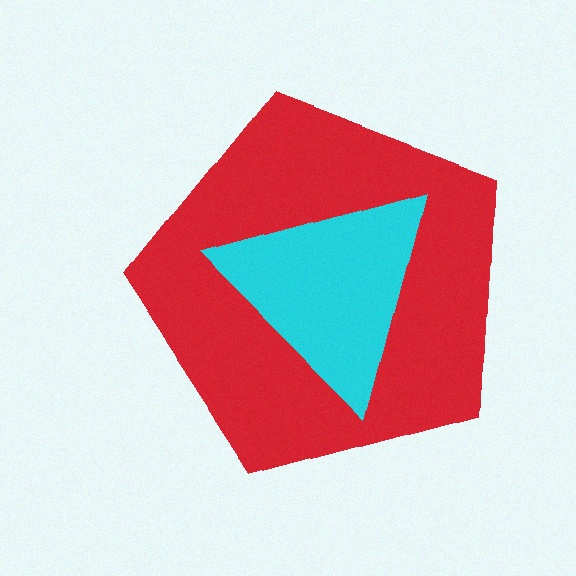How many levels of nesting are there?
2.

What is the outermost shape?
The red pentagon.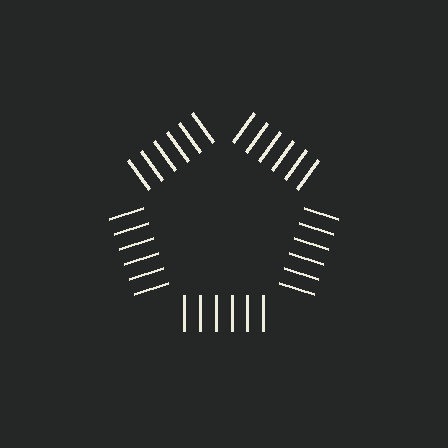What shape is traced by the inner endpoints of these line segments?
An illusory pentagon — the line segments terminate on its edges but no continuous stroke is drawn.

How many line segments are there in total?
30 — 6 along each of the 5 edges.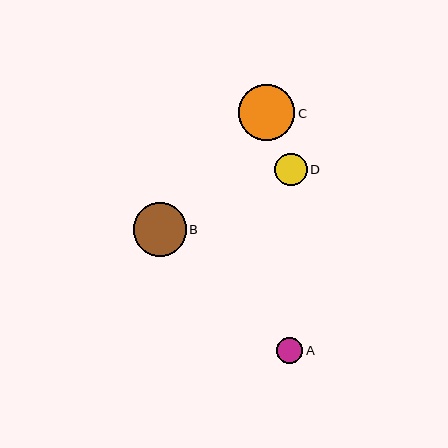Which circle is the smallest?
Circle A is the smallest with a size of approximately 26 pixels.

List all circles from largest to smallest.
From largest to smallest: C, B, D, A.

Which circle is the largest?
Circle C is the largest with a size of approximately 56 pixels.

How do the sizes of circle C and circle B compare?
Circle C and circle B are approximately the same size.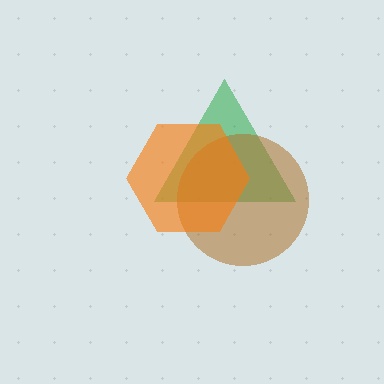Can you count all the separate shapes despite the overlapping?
Yes, there are 3 separate shapes.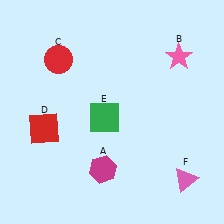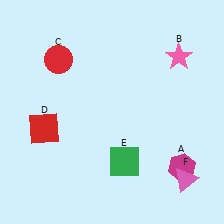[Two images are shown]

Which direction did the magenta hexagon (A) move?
The magenta hexagon (A) moved right.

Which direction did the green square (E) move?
The green square (E) moved down.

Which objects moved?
The objects that moved are: the magenta hexagon (A), the green square (E).